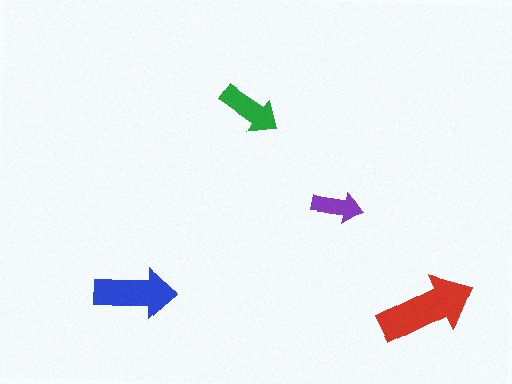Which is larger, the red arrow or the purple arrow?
The red one.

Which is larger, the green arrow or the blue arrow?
The blue one.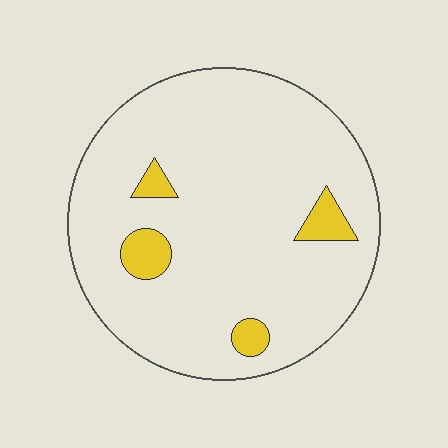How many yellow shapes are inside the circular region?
4.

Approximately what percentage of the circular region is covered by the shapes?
Approximately 10%.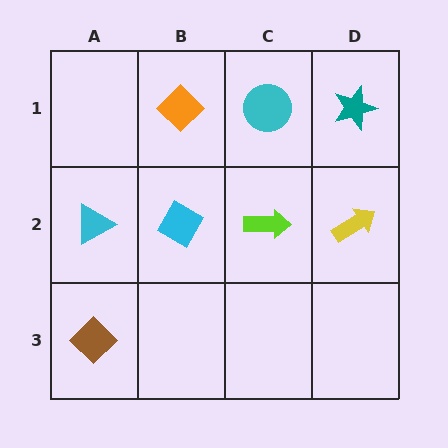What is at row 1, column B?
An orange diamond.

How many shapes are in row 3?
1 shape.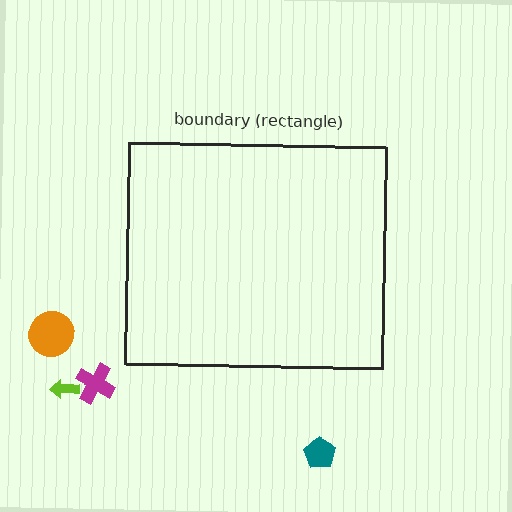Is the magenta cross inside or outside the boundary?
Outside.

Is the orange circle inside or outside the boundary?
Outside.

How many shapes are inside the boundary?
0 inside, 4 outside.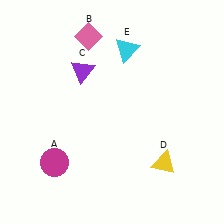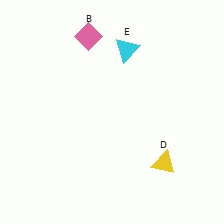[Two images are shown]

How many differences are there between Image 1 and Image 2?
There are 2 differences between the two images.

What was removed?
The purple triangle (C), the magenta circle (A) were removed in Image 2.